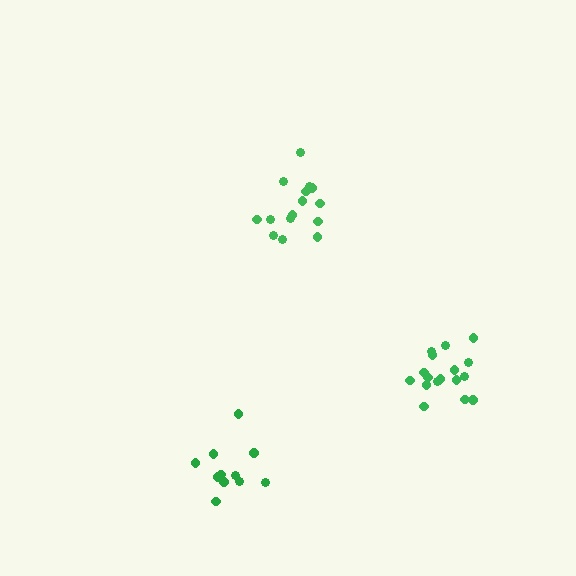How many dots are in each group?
Group 1: 11 dots, Group 2: 15 dots, Group 3: 17 dots (43 total).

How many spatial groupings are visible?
There are 3 spatial groupings.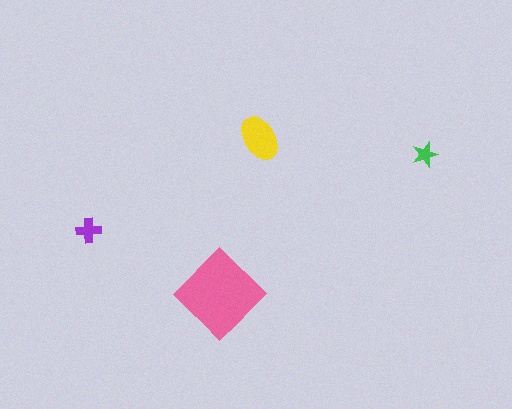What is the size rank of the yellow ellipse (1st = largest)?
2nd.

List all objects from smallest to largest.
The green star, the purple cross, the yellow ellipse, the pink diamond.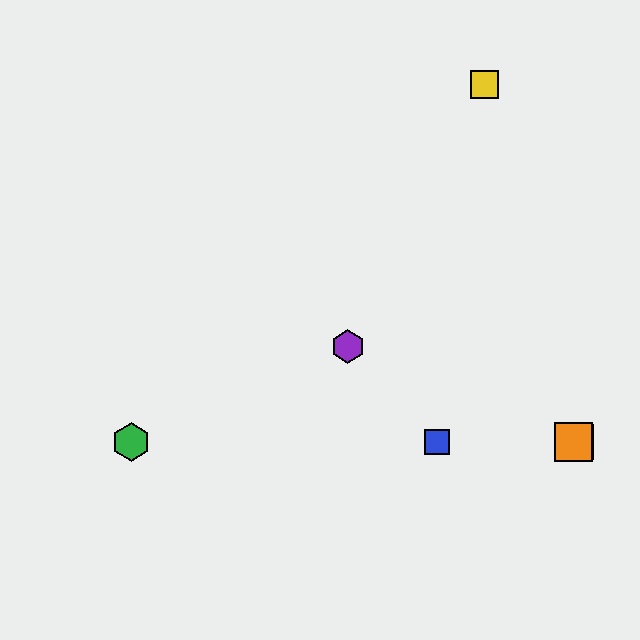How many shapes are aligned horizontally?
4 shapes (the red square, the blue square, the green hexagon, the orange square) are aligned horizontally.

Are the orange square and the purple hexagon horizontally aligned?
No, the orange square is at y≈442 and the purple hexagon is at y≈346.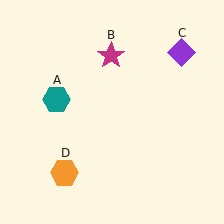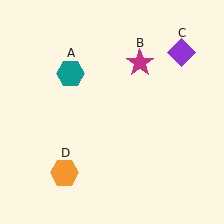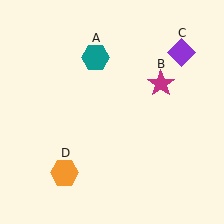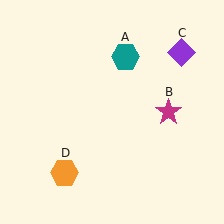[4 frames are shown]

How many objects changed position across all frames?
2 objects changed position: teal hexagon (object A), magenta star (object B).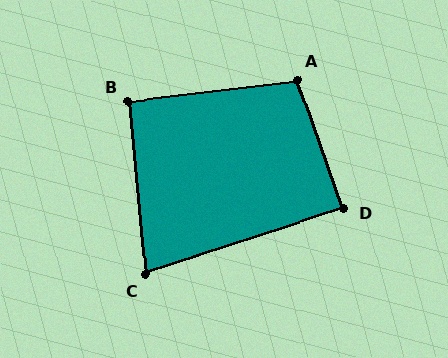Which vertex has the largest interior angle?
A, at approximately 103 degrees.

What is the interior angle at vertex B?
Approximately 91 degrees (approximately right).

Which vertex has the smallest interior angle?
C, at approximately 77 degrees.